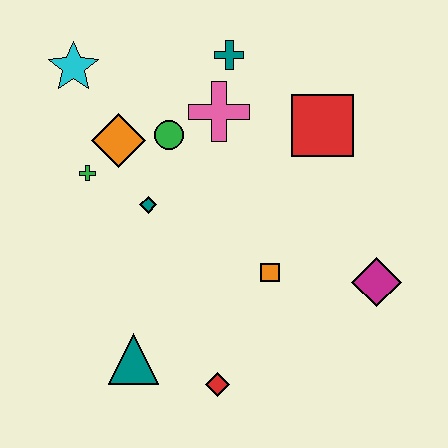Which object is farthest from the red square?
The teal triangle is farthest from the red square.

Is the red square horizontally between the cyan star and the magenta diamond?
Yes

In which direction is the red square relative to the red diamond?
The red square is above the red diamond.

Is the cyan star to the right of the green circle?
No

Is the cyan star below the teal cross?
Yes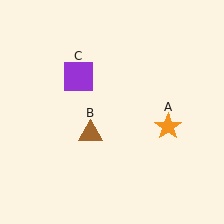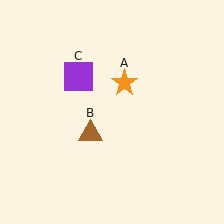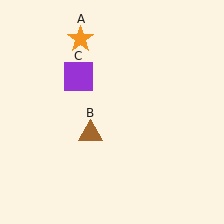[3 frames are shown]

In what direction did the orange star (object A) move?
The orange star (object A) moved up and to the left.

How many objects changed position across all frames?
1 object changed position: orange star (object A).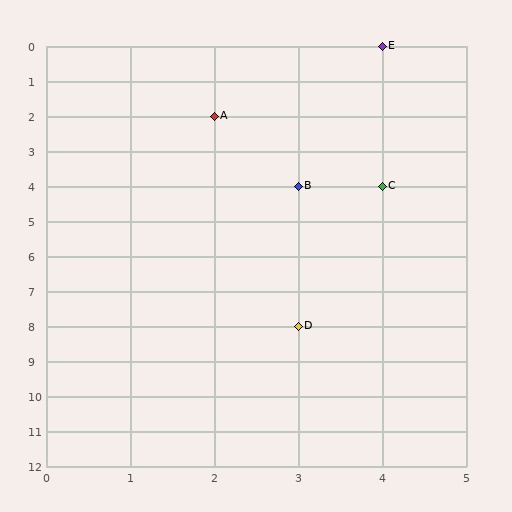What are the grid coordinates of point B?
Point B is at grid coordinates (3, 4).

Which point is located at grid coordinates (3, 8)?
Point D is at (3, 8).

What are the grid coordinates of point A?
Point A is at grid coordinates (2, 2).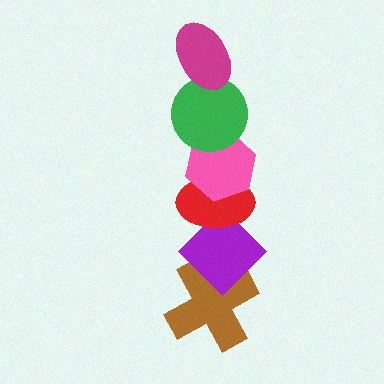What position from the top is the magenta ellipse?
The magenta ellipse is 1st from the top.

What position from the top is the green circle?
The green circle is 2nd from the top.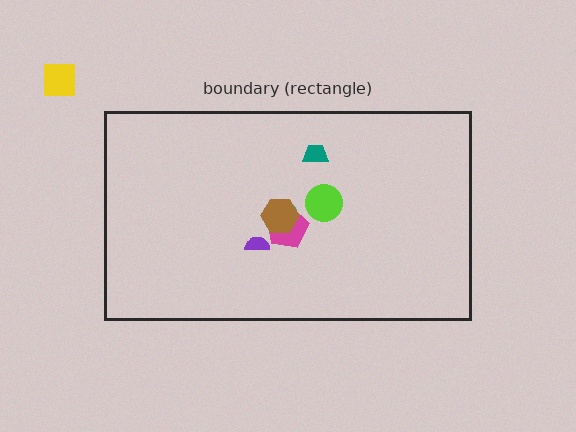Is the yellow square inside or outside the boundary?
Outside.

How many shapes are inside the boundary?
6 inside, 1 outside.